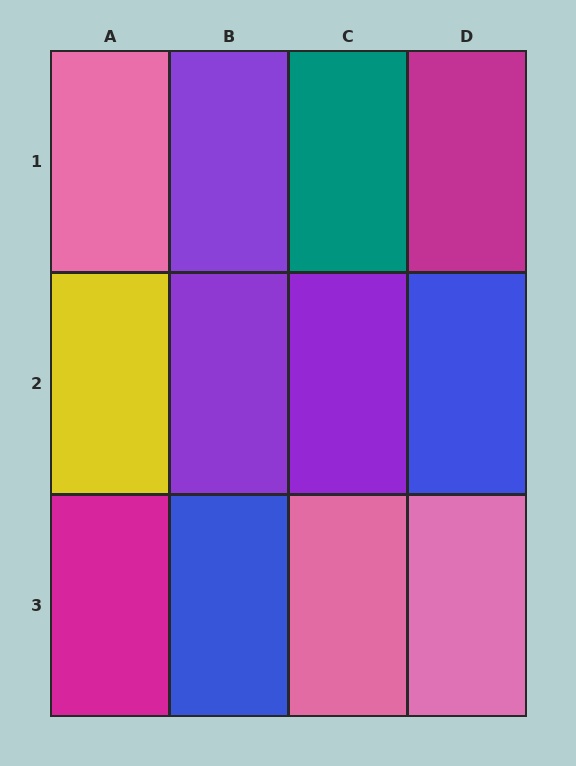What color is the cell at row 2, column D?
Blue.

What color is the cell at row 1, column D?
Magenta.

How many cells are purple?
3 cells are purple.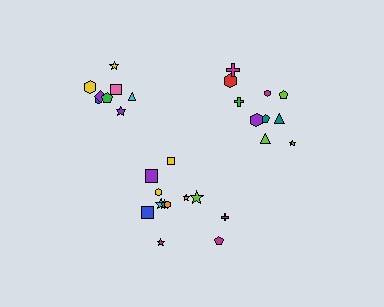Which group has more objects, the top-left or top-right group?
The top-right group.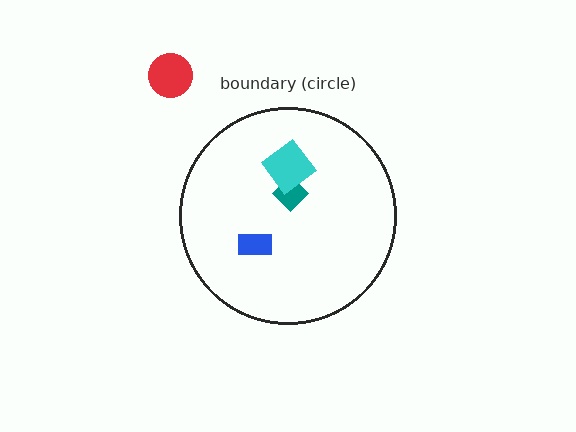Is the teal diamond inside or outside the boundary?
Inside.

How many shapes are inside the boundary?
3 inside, 1 outside.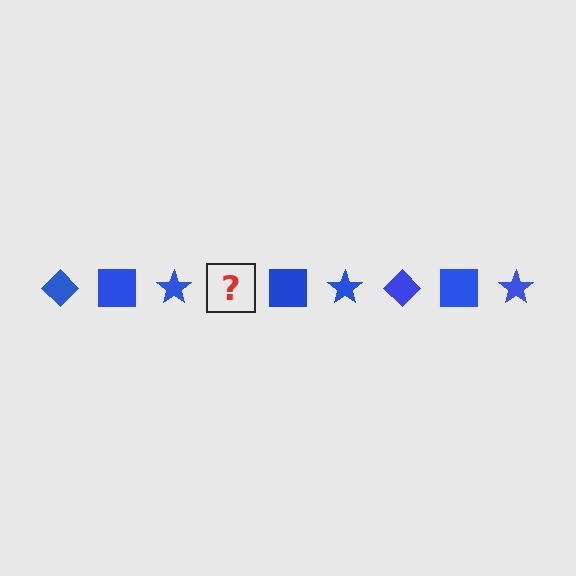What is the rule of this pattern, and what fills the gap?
The rule is that the pattern cycles through diamond, square, star shapes in blue. The gap should be filled with a blue diamond.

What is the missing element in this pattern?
The missing element is a blue diamond.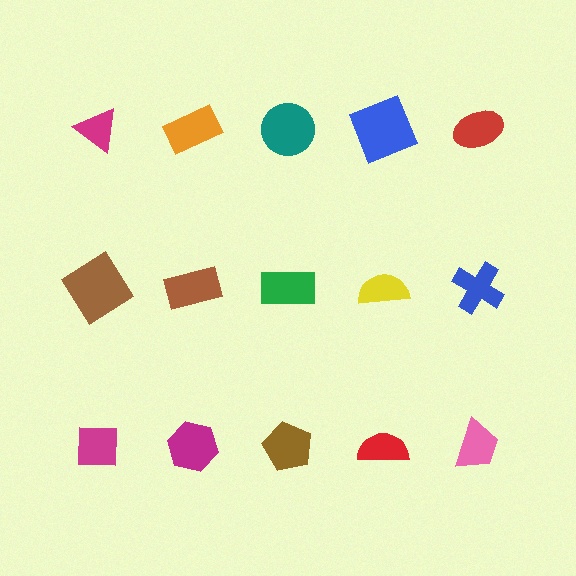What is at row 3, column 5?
A pink trapezoid.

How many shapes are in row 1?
5 shapes.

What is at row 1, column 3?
A teal circle.